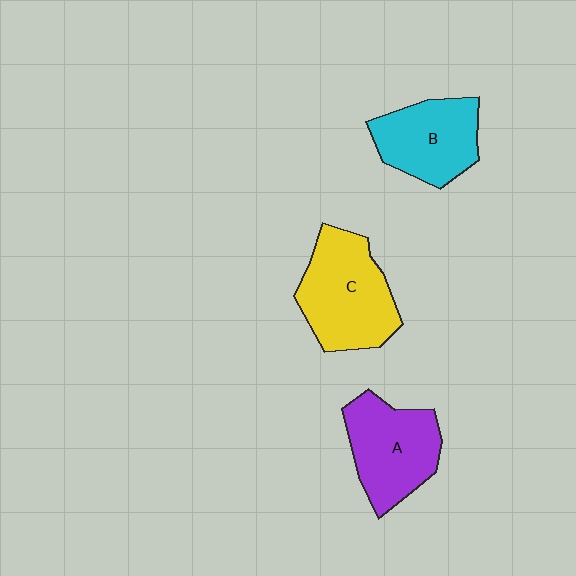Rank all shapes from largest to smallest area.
From largest to smallest: C (yellow), A (purple), B (cyan).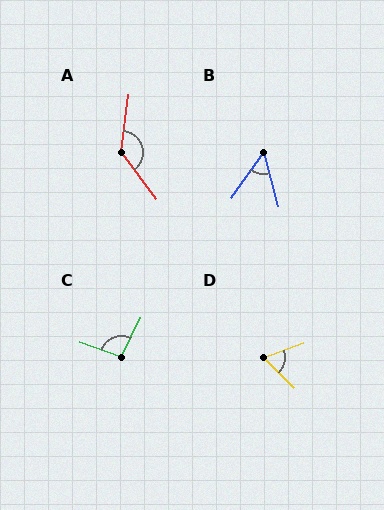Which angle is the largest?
A, at approximately 136 degrees.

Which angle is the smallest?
B, at approximately 50 degrees.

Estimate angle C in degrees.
Approximately 97 degrees.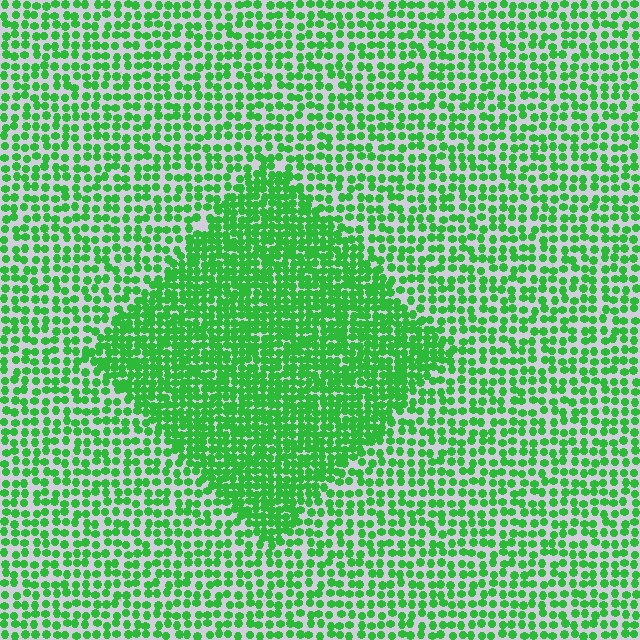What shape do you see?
I see a diamond.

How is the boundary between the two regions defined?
The boundary is defined by a change in element density (approximately 1.9x ratio). All elements are the same color, size, and shape.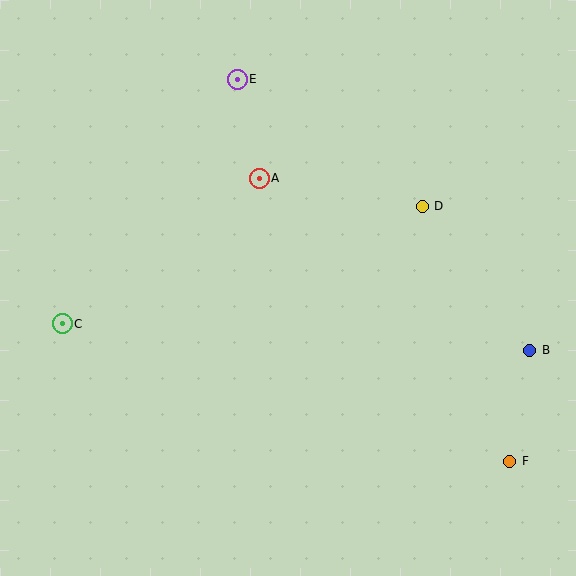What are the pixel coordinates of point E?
Point E is at (237, 79).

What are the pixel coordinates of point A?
Point A is at (259, 178).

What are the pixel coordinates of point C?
Point C is at (62, 324).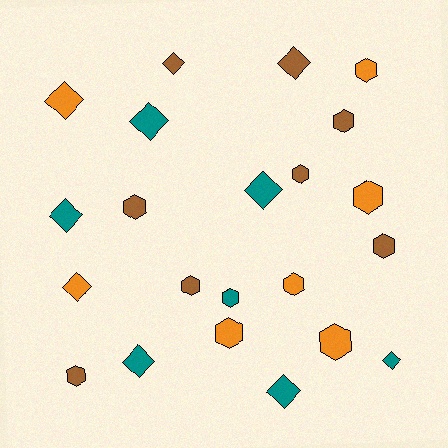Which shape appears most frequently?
Hexagon, with 12 objects.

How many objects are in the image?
There are 22 objects.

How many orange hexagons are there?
There are 5 orange hexagons.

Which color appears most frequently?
Brown, with 8 objects.